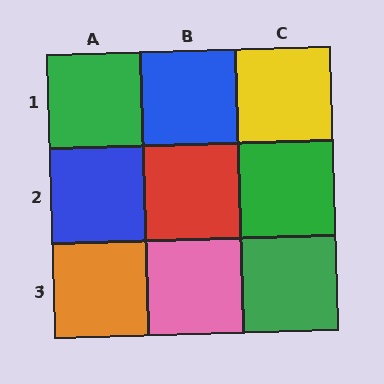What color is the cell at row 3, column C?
Green.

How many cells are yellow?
1 cell is yellow.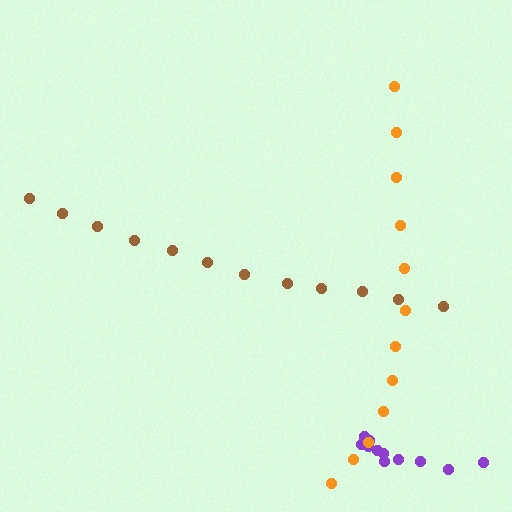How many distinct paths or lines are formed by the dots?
There are 3 distinct paths.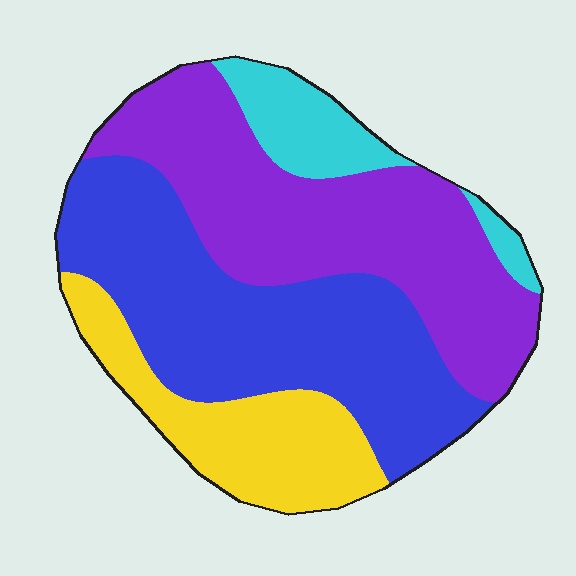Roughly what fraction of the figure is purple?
Purple takes up about three eighths (3/8) of the figure.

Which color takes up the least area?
Cyan, at roughly 10%.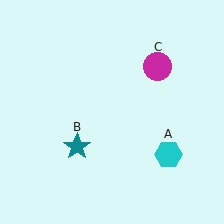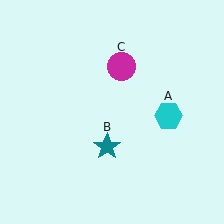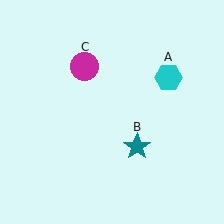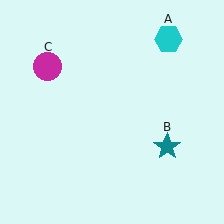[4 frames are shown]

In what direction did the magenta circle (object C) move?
The magenta circle (object C) moved left.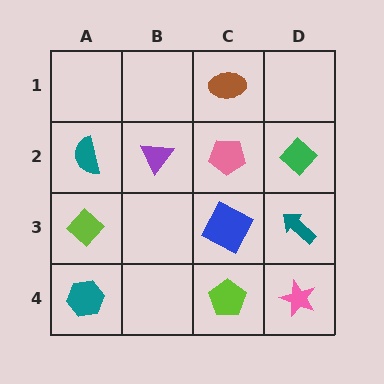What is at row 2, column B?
A purple triangle.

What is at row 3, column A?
A lime diamond.